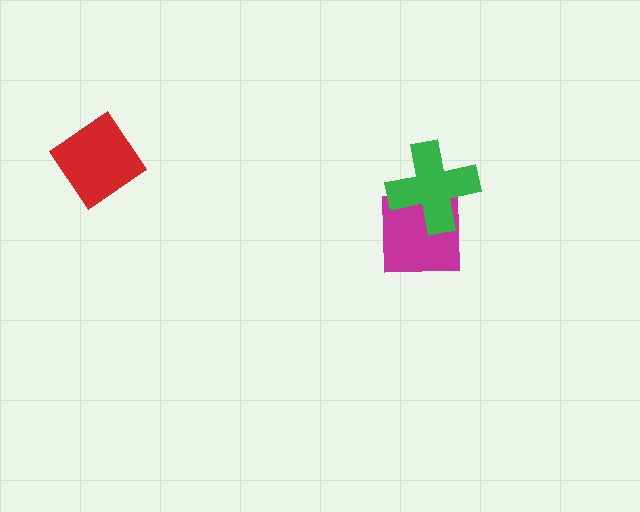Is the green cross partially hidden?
No, no other shape covers it.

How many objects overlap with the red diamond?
0 objects overlap with the red diamond.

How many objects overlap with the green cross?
1 object overlaps with the green cross.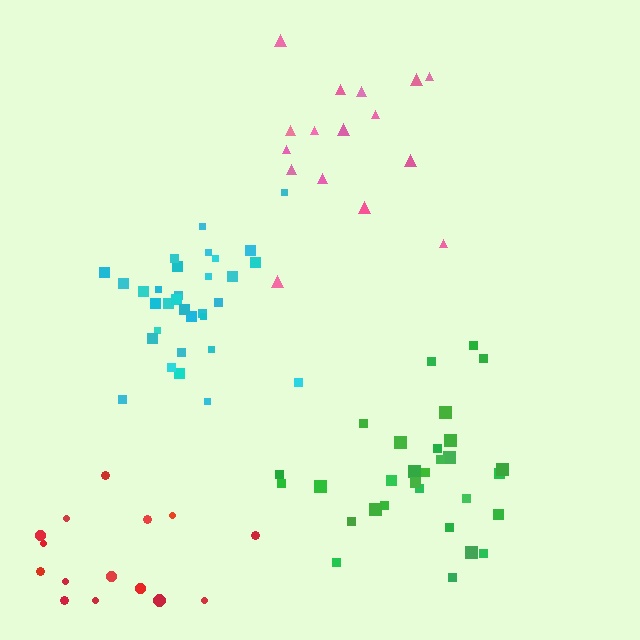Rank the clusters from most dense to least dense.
cyan, green, red, pink.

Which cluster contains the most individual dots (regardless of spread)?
Cyan (32).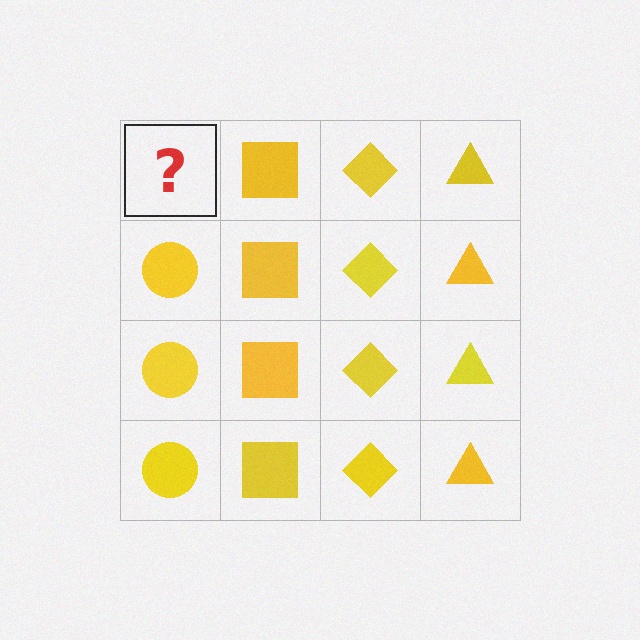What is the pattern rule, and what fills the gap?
The rule is that each column has a consistent shape. The gap should be filled with a yellow circle.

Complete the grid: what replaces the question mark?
The question mark should be replaced with a yellow circle.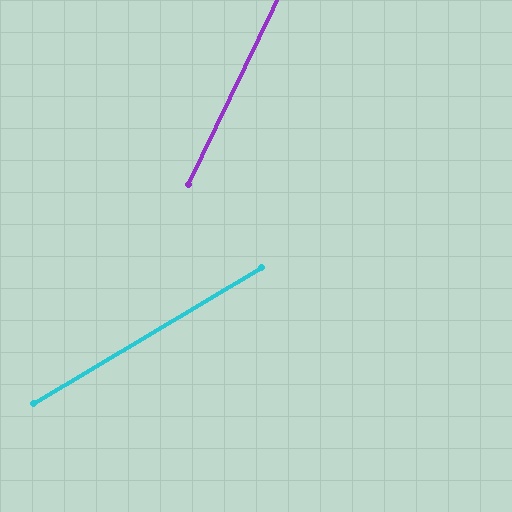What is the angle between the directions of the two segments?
Approximately 34 degrees.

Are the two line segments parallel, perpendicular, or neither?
Neither parallel nor perpendicular — they differ by about 34°.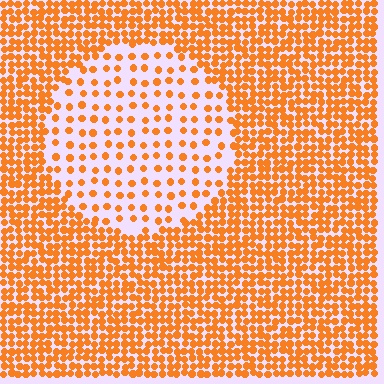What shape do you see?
I see a circle.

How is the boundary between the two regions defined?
The boundary is defined by a change in element density (approximately 2.8x ratio). All elements are the same color, size, and shape.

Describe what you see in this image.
The image contains small orange elements arranged at two different densities. A circle-shaped region is visible where the elements are less densely packed than the surrounding area.